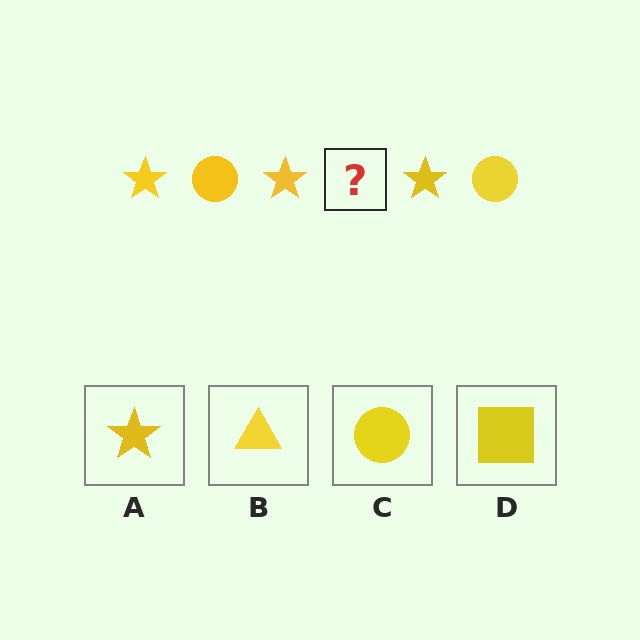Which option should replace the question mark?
Option C.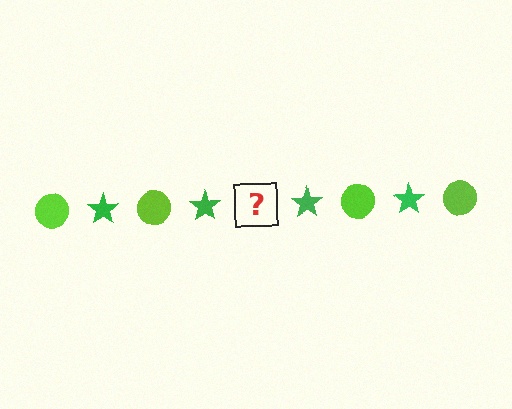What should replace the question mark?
The question mark should be replaced with a lime circle.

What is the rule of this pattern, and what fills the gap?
The rule is that the pattern alternates between lime circle and green star. The gap should be filled with a lime circle.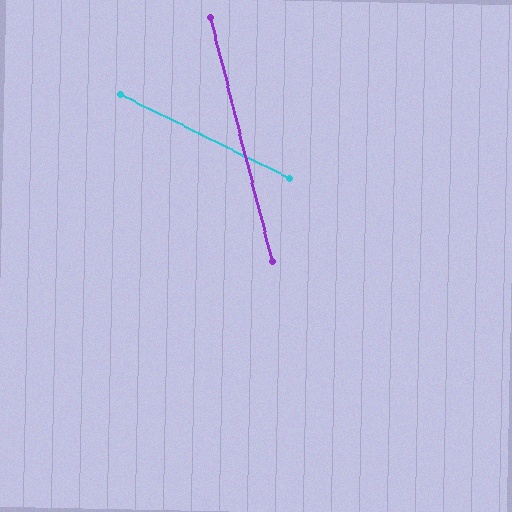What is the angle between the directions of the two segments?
Approximately 50 degrees.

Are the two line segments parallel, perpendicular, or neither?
Neither parallel nor perpendicular — they differ by about 50°.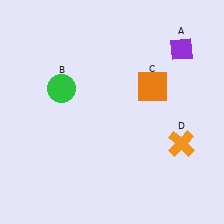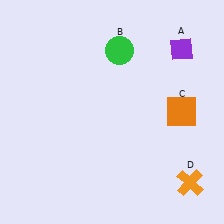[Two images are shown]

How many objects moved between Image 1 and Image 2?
3 objects moved between the two images.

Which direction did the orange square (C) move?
The orange square (C) moved right.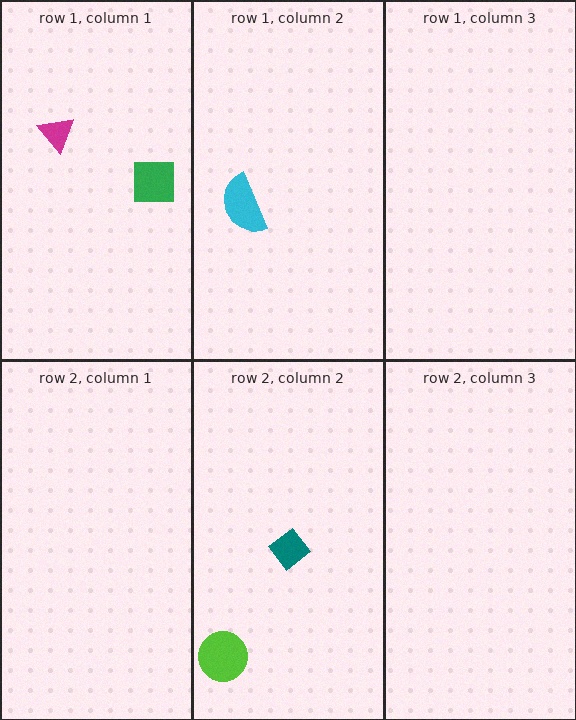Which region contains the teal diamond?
The row 2, column 2 region.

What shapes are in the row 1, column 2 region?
The cyan semicircle.